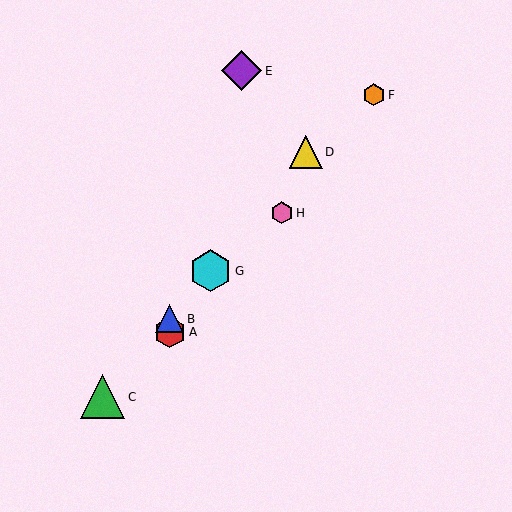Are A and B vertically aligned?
Yes, both are at x≈170.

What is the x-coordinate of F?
Object F is at x≈374.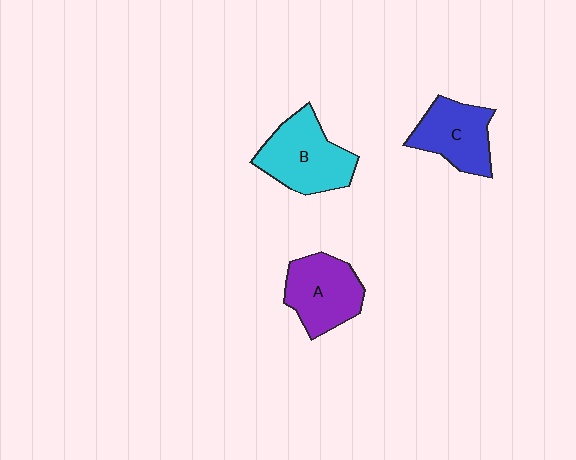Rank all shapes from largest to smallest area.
From largest to smallest: B (cyan), A (purple), C (blue).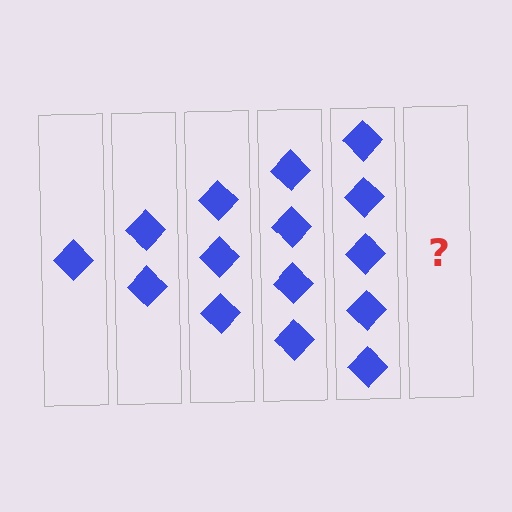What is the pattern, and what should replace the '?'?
The pattern is that each step adds one more diamond. The '?' should be 6 diamonds.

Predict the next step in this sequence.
The next step is 6 diamonds.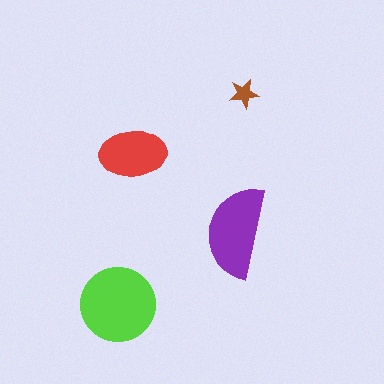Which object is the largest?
The lime circle.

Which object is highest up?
The brown star is topmost.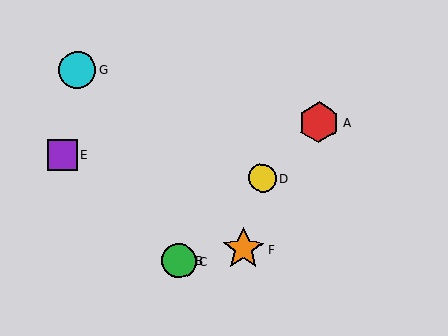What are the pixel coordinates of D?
Object D is at (262, 178).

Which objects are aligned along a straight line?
Objects A, B, C, D are aligned along a straight line.